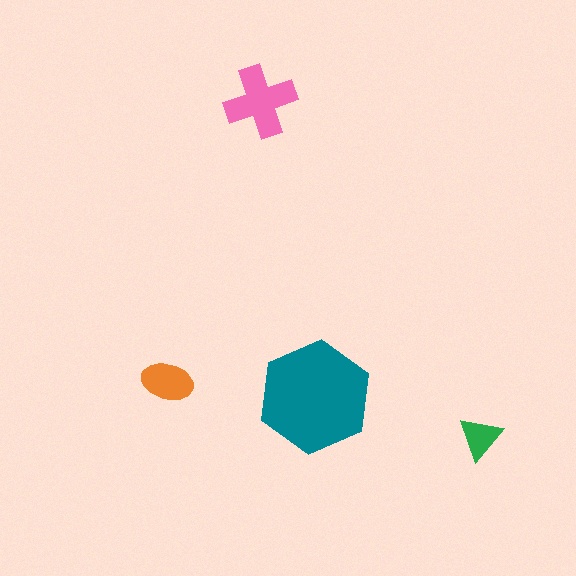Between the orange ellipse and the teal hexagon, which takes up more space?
The teal hexagon.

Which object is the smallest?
The green triangle.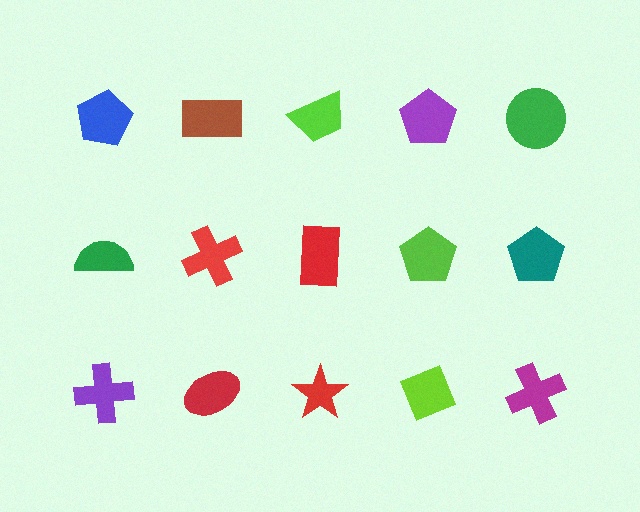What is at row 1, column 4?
A purple pentagon.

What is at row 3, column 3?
A red star.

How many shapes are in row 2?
5 shapes.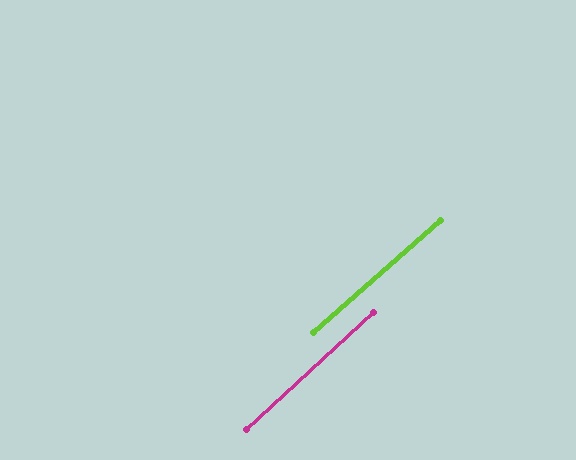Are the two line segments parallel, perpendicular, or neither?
Parallel — their directions differ by only 1.3°.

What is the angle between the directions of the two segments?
Approximately 1 degree.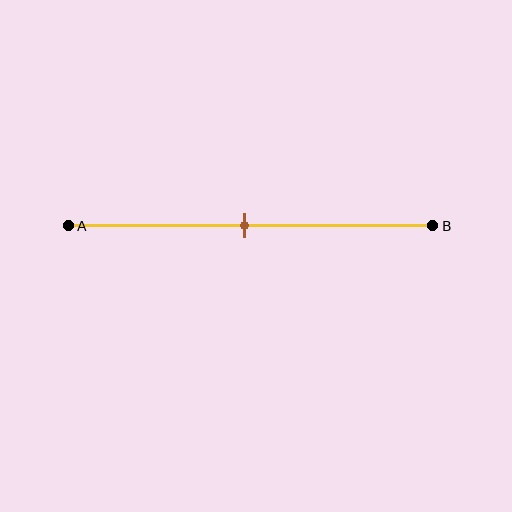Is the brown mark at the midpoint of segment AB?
Yes, the mark is approximately at the midpoint.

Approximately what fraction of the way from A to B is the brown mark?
The brown mark is approximately 50% of the way from A to B.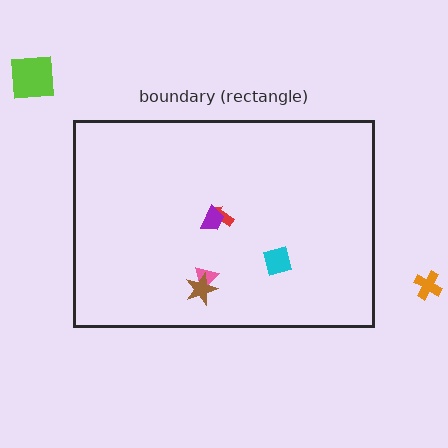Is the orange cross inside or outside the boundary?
Outside.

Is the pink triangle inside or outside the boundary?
Inside.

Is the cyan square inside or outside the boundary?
Inside.